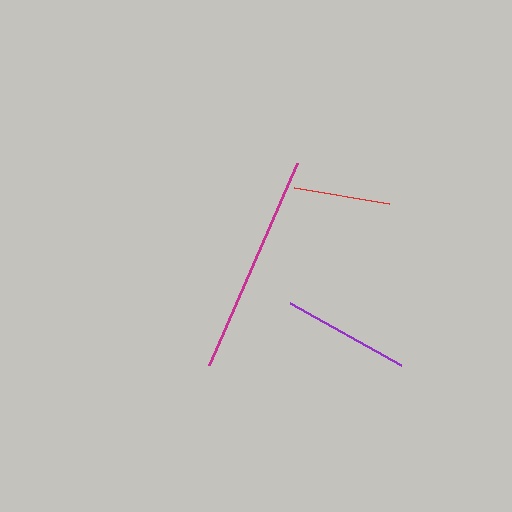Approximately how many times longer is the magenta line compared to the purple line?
The magenta line is approximately 1.7 times the length of the purple line.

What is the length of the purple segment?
The purple segment is approximately 127 pixels long.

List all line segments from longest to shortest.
From longest to shortest: magenta, purple, red.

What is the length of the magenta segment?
The magenta segment is approximately 220 pixels long.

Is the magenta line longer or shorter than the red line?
The magenta line is longer than the red line.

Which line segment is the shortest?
The red line is the shortest at approximately 97 pixels.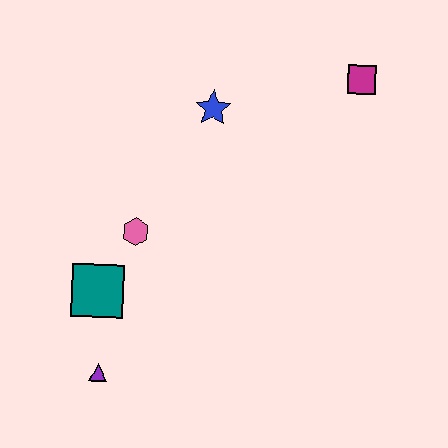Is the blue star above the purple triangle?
Yes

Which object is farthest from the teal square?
The magenta square is farthest from the teal square.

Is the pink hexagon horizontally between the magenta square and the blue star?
No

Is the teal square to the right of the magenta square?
No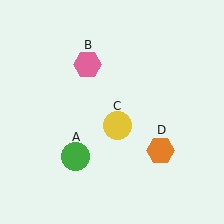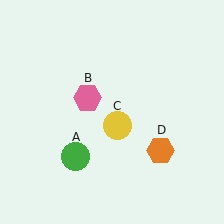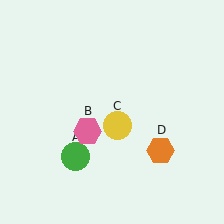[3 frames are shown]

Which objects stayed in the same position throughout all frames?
Green circle (object A) and yellow circle (object C) and orange hexagon (object D) remained stationary.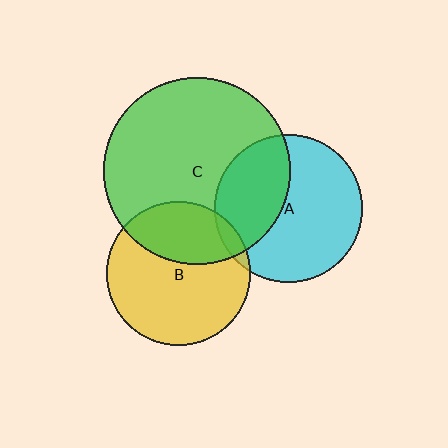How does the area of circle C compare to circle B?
Approximately 1.7 times.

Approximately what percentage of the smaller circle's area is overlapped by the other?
Approximately 35%.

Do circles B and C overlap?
Yes.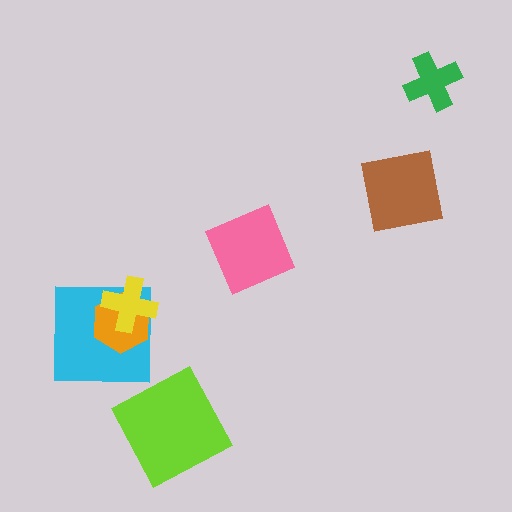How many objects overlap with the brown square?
0 objects overlap with the brown square.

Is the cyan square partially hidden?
Yes, it is partially covered by another shape.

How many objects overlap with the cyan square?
2 objects overlap with the cyan square.